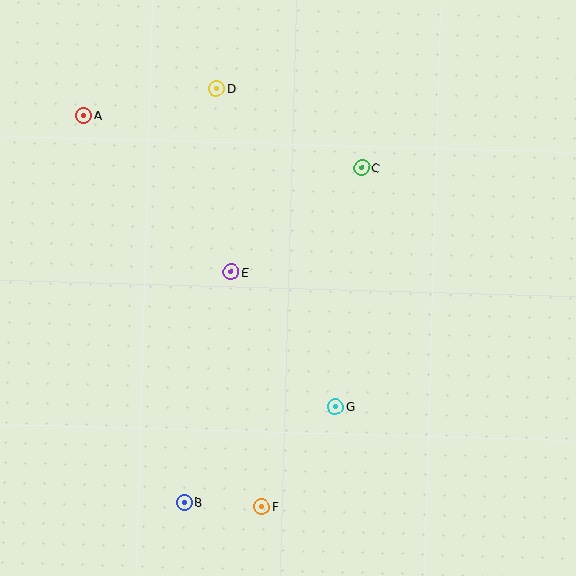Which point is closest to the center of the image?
Point E at (231, 272) is closest to the center.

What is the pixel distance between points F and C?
The distance between F and C is 353 pixels.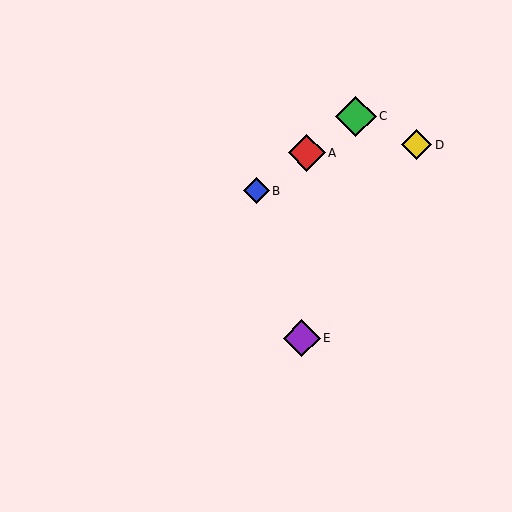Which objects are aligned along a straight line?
Objects A, B, C are aligned along a straight line.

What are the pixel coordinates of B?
Object B is at (256, 191).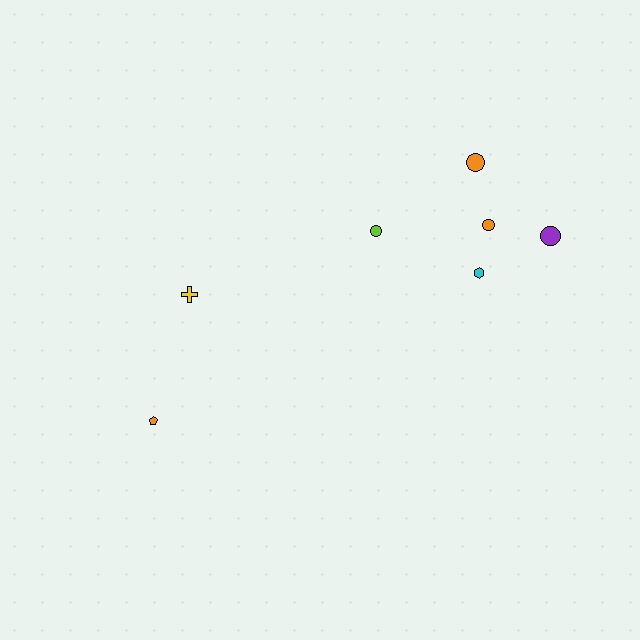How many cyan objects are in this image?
There is 1 cyan object.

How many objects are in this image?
There are 7 objects.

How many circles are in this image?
There are 4 circles.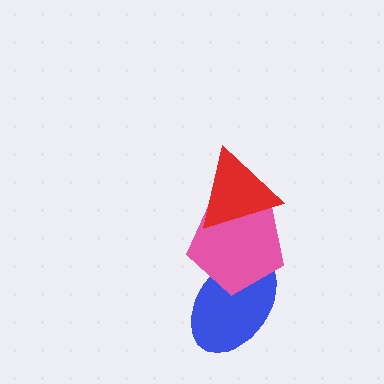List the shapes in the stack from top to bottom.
From top to bottom: the red triangle, the pink pentagon, the blue ellipse.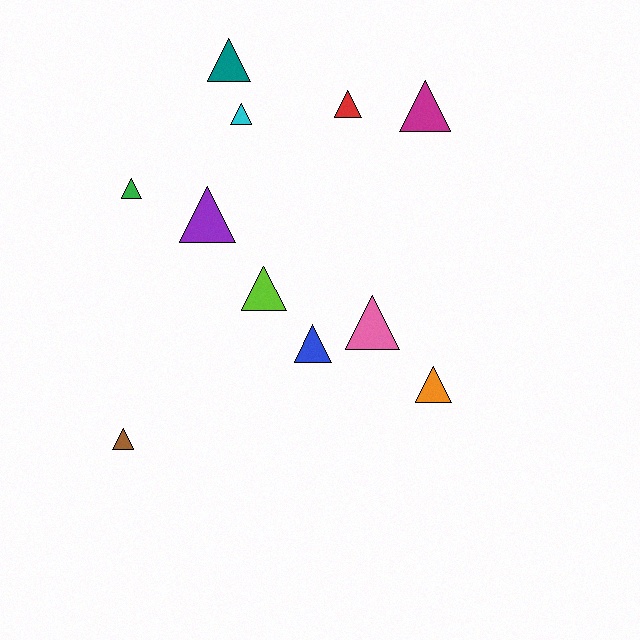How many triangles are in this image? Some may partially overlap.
There are 11 triangles.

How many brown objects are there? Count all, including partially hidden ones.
There is 1 brown object.